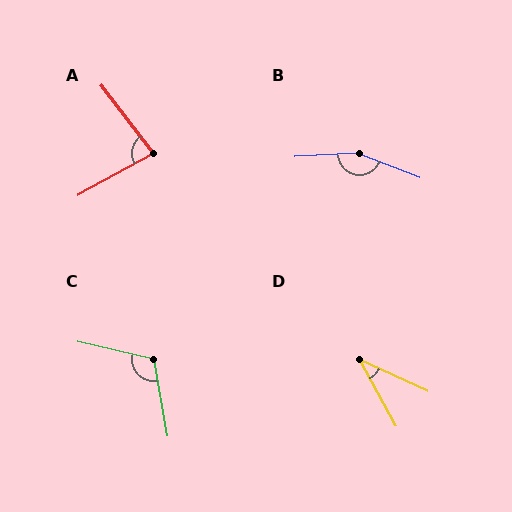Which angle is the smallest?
D, at approximately 36 degrees.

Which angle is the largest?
B, at approximately 155 degrees.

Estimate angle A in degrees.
Approximately 81 degrees.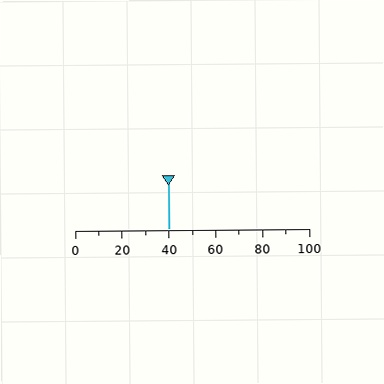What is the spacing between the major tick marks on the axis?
The major ticks are spaced 20 apart.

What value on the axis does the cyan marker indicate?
The marker indicates approximately 40.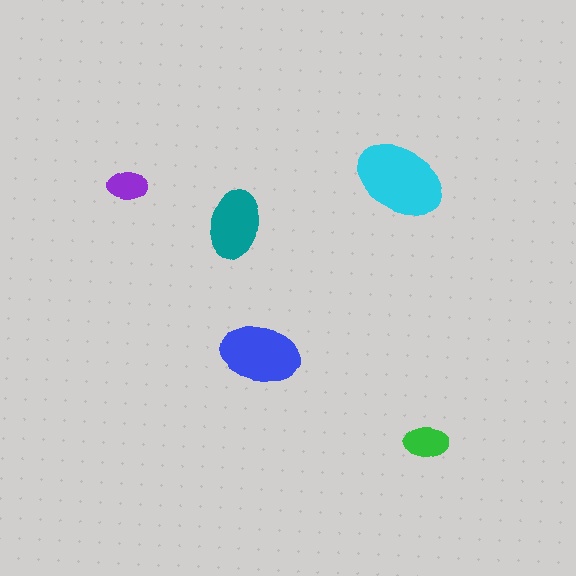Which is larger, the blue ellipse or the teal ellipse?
The blue one.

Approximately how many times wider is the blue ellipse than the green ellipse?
About 2 times wider.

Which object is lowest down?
The green ellipse is bottommost.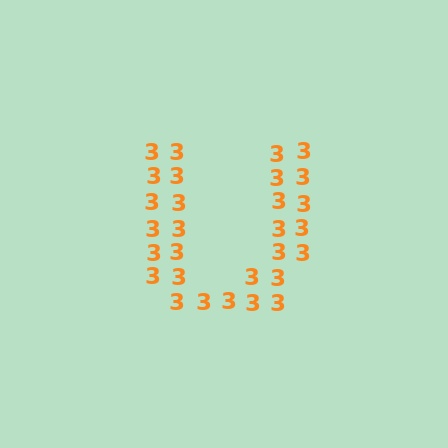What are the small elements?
The small elements are digit 3's.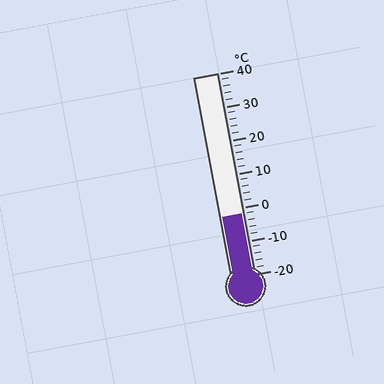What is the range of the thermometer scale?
The thermometer scale ranges from -20°C to 40°C.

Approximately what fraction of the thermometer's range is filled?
The thermometer is filled to approximately 30% of its range.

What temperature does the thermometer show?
The thermometer shows approximately -2°C.